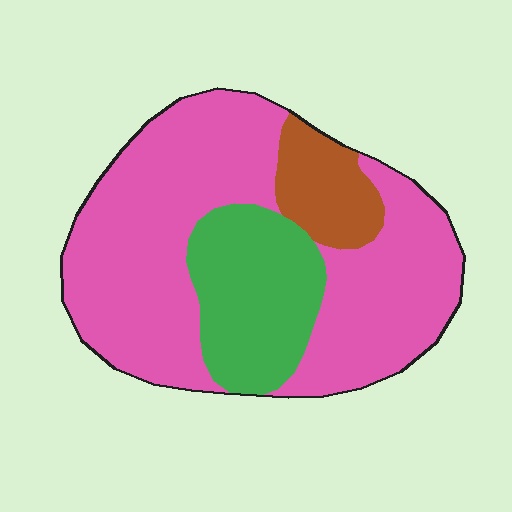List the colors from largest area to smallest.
From largest to smallest: pink, green, brown.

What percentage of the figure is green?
Green takes up between a sixth and a third of the figure.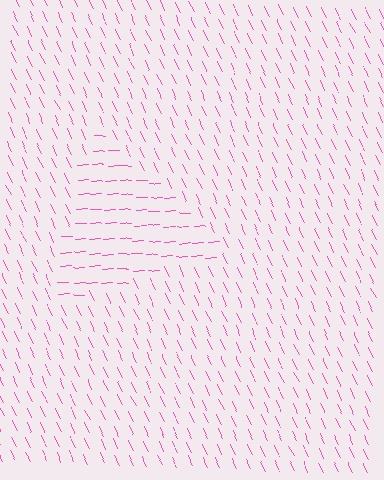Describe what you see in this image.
The image is filled with small pink line segments. A triangle region in the image has lines oriented differently from the surrounding lines, creating a visible texture boundary.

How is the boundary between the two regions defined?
The boundary is defined purely by a change in line orientation (approximately 68 degrees difference). All lines are the same color and thickness.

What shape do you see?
I see a triangle.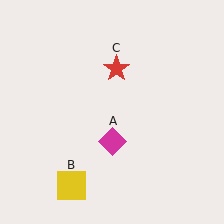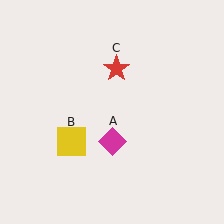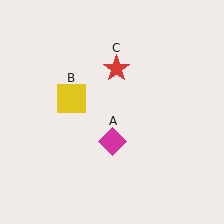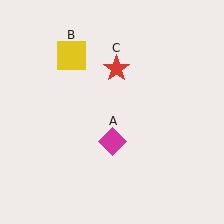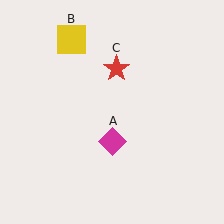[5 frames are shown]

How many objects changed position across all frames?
1 object changed position: yellow square (object B).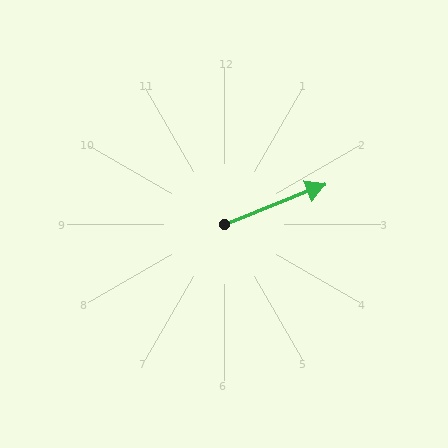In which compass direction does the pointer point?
East.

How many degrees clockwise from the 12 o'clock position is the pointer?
Approximately 68 degrees.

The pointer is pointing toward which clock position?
Roughly 2 o'clock.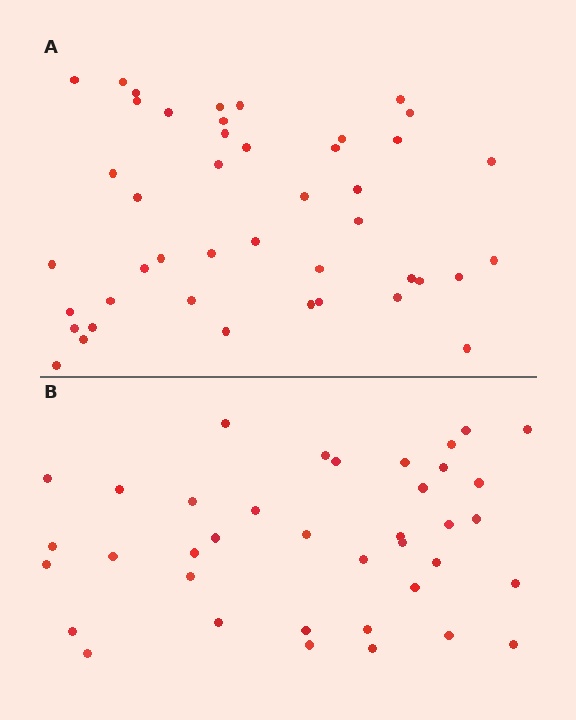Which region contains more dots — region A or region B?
Region A (the top region) has more dots.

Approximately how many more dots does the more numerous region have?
Region A has about 6 more dots than region B.